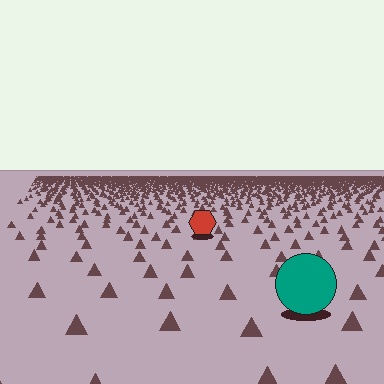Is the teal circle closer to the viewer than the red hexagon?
Yes. The teal circle is closer — you can tell from the texture gradient: the ground texture is coarser near it.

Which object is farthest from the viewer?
The red hexagon is farthest from the viewer. It appears smaller and the ground texture around it is denser.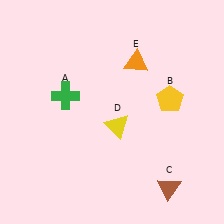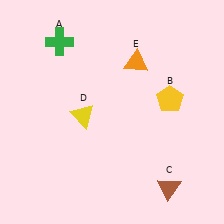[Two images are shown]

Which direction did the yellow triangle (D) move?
The yellow triangle (D) moved left.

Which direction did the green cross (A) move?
The green cross (A) moved up.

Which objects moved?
The objects that moved are: the green cross (A), the yellow triangle (D).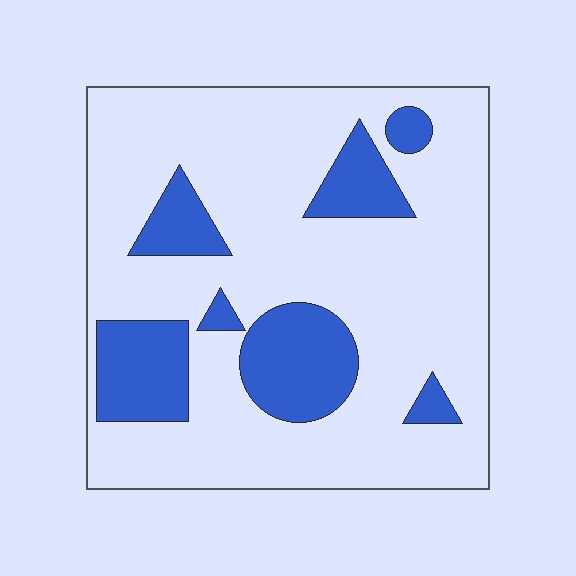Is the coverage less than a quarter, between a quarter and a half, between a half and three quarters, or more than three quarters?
Less than a quarter.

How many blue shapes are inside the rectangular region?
7.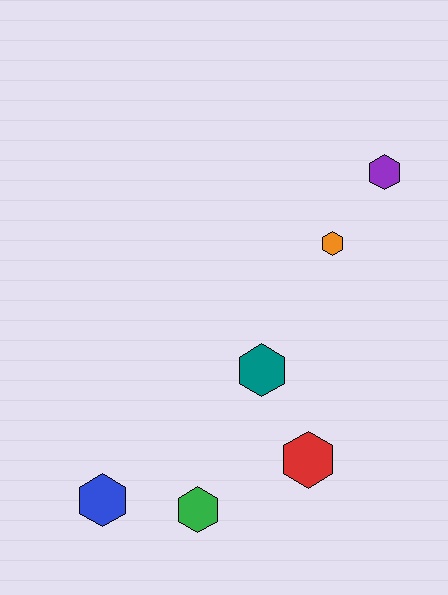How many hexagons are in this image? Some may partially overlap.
There are 6 hexagons.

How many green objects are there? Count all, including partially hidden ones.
There is 1 green object.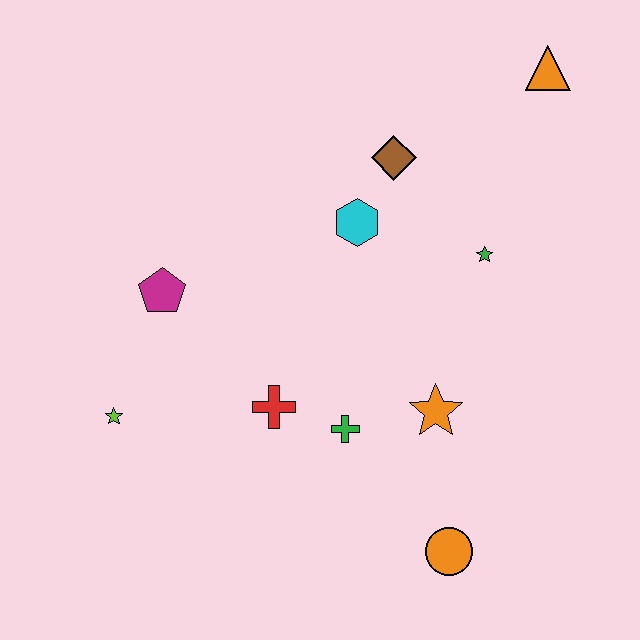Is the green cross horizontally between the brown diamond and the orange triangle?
No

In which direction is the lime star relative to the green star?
The lime star is to the left of the green star.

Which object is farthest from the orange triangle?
The lime star is farthest from the orange triangle.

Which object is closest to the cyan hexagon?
The brown diamond is closest to the cyan hexagon.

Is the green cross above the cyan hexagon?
No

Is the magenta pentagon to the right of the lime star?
Yes